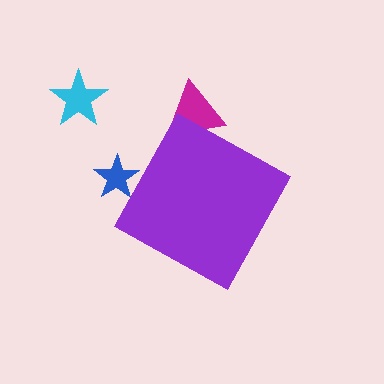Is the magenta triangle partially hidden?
Yes, the magenta triangle is partially hidden behind the purple diamond.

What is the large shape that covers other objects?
A purple diamond.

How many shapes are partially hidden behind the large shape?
2 shapes are partially hidden.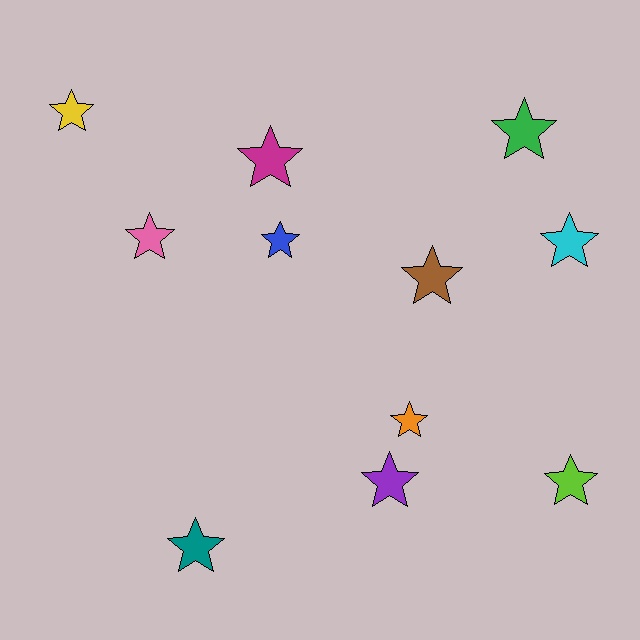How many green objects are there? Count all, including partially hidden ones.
There is 1 green object.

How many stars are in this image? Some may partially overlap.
There are 11 stars.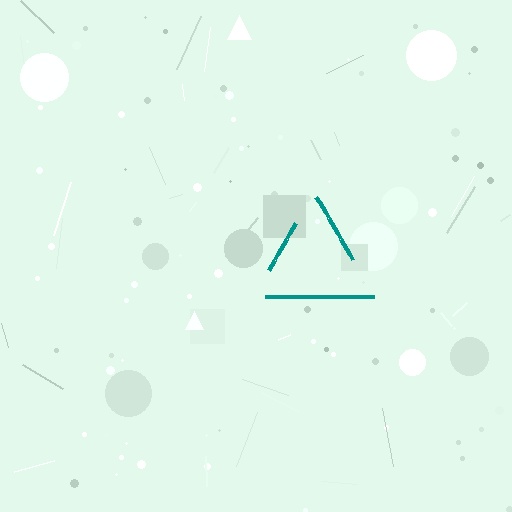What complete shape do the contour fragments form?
The contour fragments form a triangle.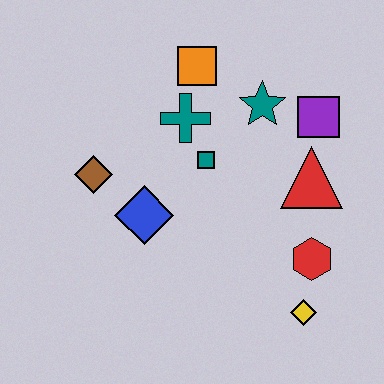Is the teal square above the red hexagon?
Yes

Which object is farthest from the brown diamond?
The yellow diamond is farthest from the brown diamond.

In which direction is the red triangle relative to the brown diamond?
The red triangle is to the right of the brown diamond.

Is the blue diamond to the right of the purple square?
No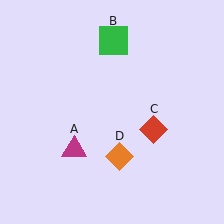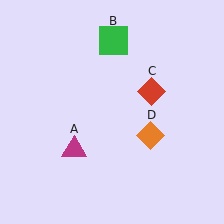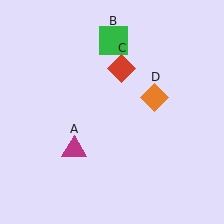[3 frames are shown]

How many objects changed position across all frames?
2 objects changed position: red diamond (object C), orange diamond (object D).